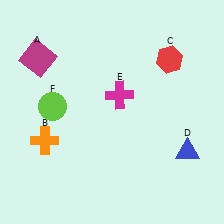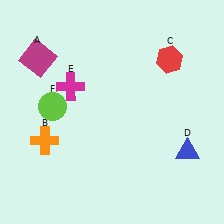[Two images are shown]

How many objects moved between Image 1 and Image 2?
1 object moved between the two images.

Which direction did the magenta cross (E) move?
The magenta cross (E) moved left.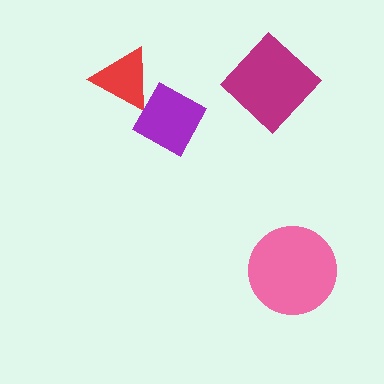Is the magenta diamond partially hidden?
No, no other shape covers it.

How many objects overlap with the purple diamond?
1 object overlaps with the purple diamond.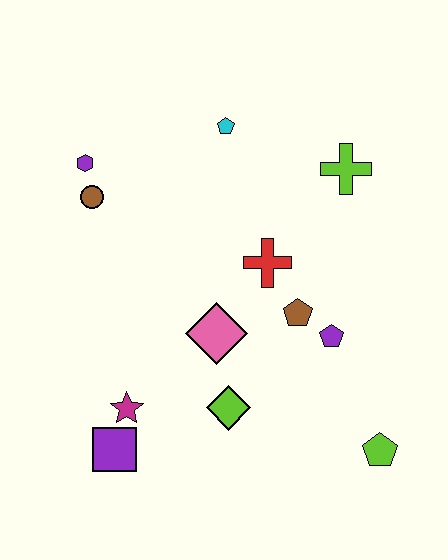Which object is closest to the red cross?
The brown pentagon is closest to the red cross.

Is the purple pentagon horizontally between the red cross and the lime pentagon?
Yes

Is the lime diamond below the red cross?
Yes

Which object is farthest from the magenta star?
The lime cross is farthest from the magenta star.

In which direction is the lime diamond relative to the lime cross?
The lime diamond is below the lime cross.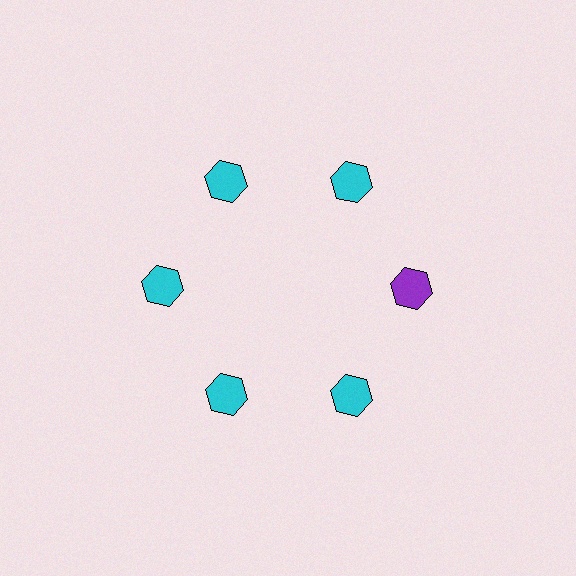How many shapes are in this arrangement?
There are 6 shapes arranged in a ring pattern.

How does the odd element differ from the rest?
It has a different color: purple instead of cyan.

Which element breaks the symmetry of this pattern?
The purple hexagon at roughly the 3 o'clock position breaks the symmetry. All other shapes are cyan hexagons.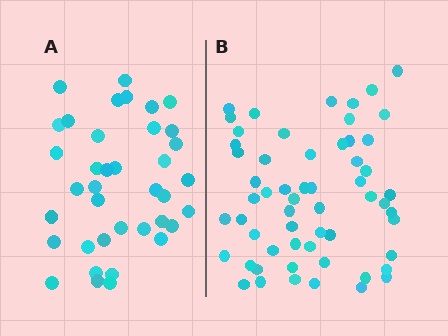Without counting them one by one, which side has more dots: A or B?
Region B (the right region) has more dots.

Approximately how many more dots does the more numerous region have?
Region B has approximately 20 more dots than region A.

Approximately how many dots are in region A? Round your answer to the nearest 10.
About 40 dots. (The exact count is 38, which rounds to 40.)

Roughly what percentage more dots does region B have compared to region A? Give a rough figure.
About 55% more.